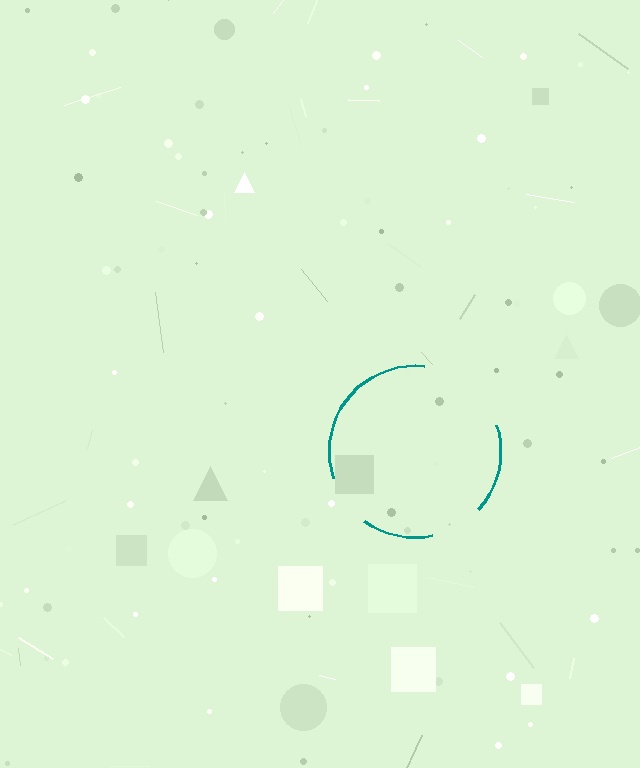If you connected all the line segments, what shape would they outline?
They would outline a circle.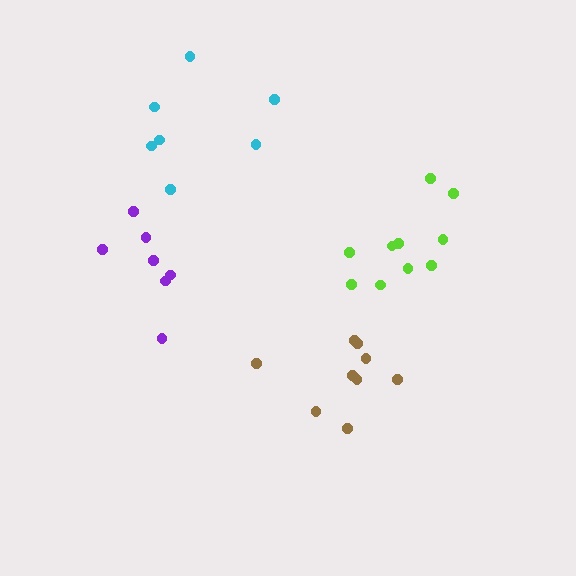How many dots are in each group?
Group 1: 7 dots, Group 2: 9 dots, Group 3: 10 dots, Group 4: 7 dots (33 total).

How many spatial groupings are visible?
There are 4 spatial groupings.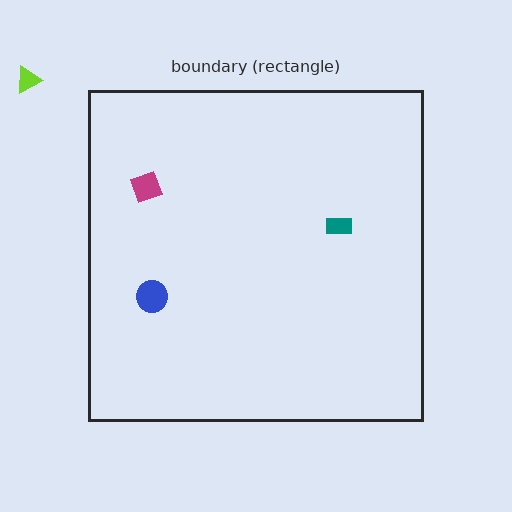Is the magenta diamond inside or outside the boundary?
Inside.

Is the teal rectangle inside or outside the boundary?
Inside.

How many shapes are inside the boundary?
3 inside, 1 outside.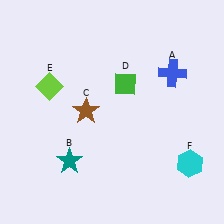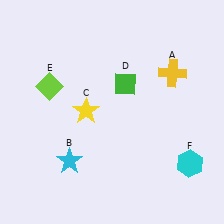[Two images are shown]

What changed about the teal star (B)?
In Image 1, B is teal. In Image 2, it changed to cyan.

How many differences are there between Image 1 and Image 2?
There are 3 differences between the two images.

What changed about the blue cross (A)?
In Image 1, A is blue. In Image 2, it changed to yellow.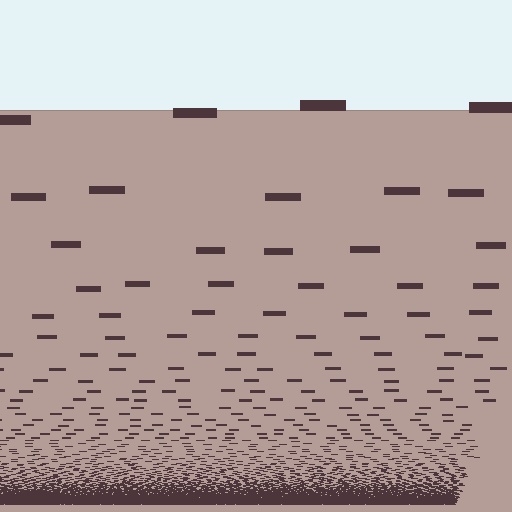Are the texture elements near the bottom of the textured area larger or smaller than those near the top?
Smaller. The gradient is inverted — elements near the bottom are smaller and denser.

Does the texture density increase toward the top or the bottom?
Density increases toward the bottom.